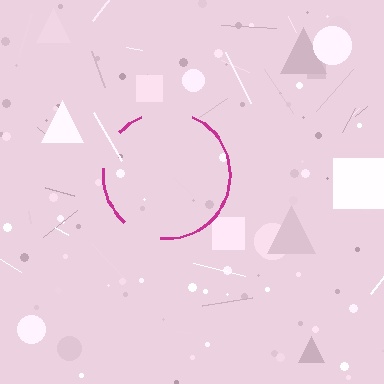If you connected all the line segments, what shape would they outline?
They would outline a circle.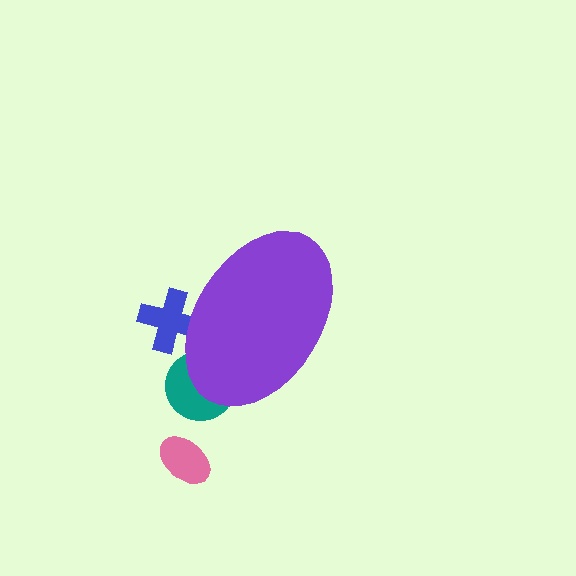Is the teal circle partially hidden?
Yes, the teal circle is partially hidden behind the purple ellipse.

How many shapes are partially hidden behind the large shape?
2 shapes are partially hidden.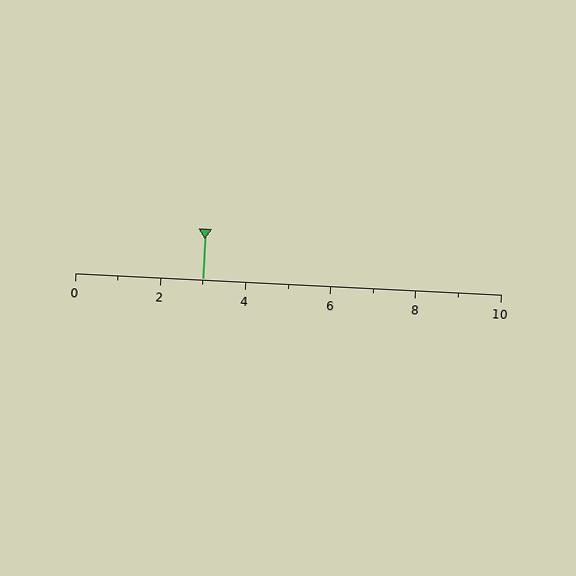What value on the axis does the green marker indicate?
The marker indicates approximately 3.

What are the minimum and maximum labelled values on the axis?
The axis runs from 0 to 10.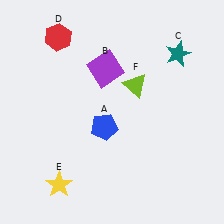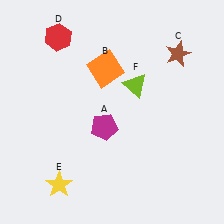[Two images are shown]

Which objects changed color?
A changed from blue to magenta. B changed from purple to orange. C changed from teal to brown.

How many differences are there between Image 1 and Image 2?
There are 3 differences between the two images.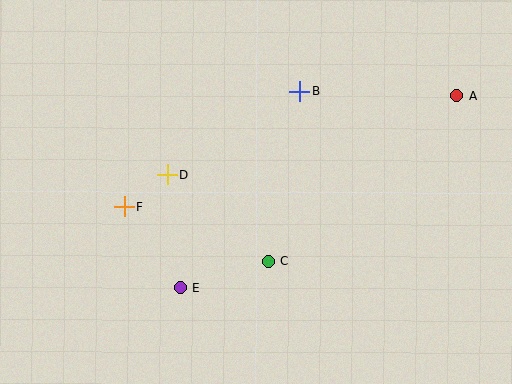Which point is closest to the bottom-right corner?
Point C is closest to the bottom-right corner.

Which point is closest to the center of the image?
Point C at (268, 261) is closest to the center.